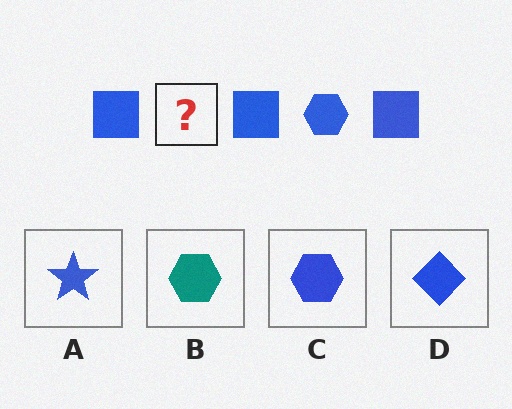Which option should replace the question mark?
Option C.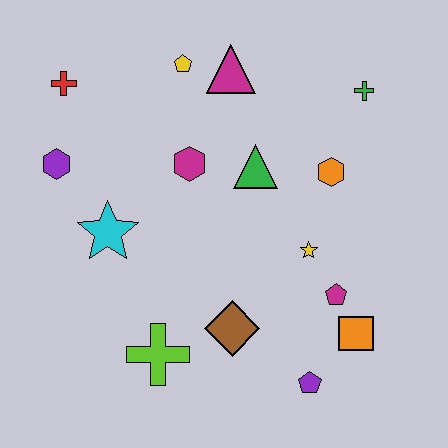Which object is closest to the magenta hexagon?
The green triangle is closest to the magenta hexagon.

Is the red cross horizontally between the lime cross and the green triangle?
No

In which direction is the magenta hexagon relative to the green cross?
The magenta hexagon is to the left of the green cross.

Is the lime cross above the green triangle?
No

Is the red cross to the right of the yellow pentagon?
No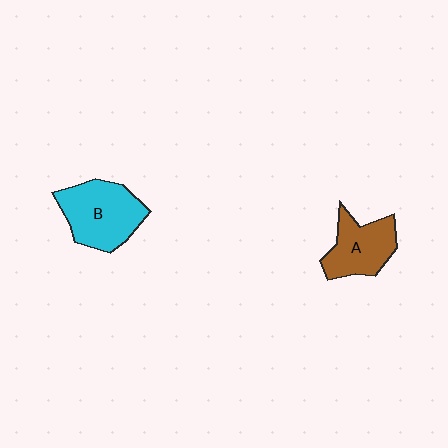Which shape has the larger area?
Shape B (cyan).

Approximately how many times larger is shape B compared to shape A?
Approximately 1.3 times.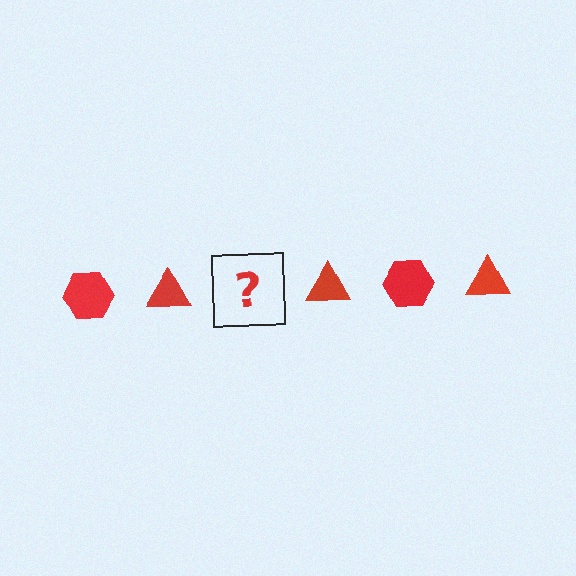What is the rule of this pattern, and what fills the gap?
The rule is that the pattern cycles through hexagon, triangle shapes in red. The gap should be filled with a red hexagon.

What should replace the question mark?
The question mark should be replaced with a red hexagon.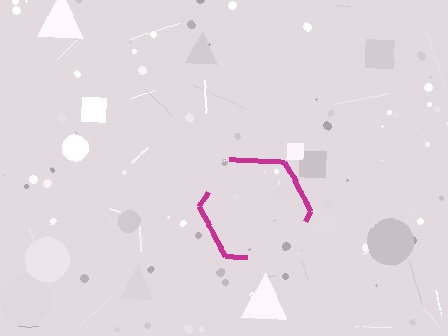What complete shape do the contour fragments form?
The contour fragments form a hexagon.